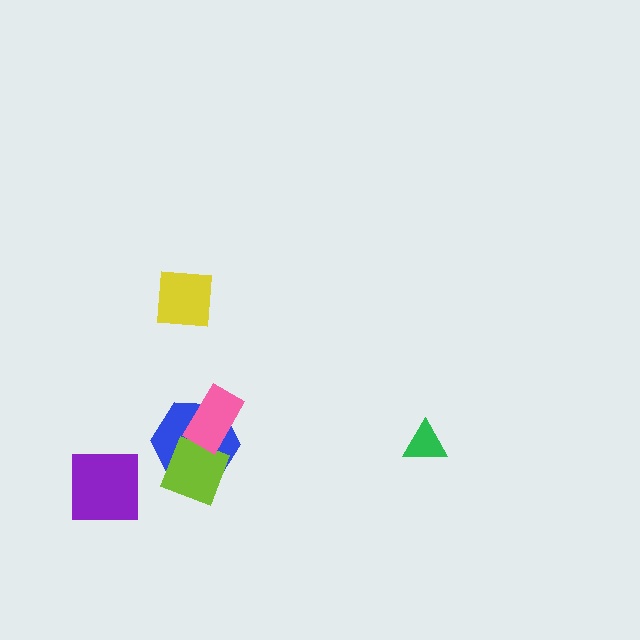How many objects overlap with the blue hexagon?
2 objects overlap with the blue hexagon.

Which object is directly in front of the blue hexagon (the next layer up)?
The lime square is directly in front of the blue hexagon.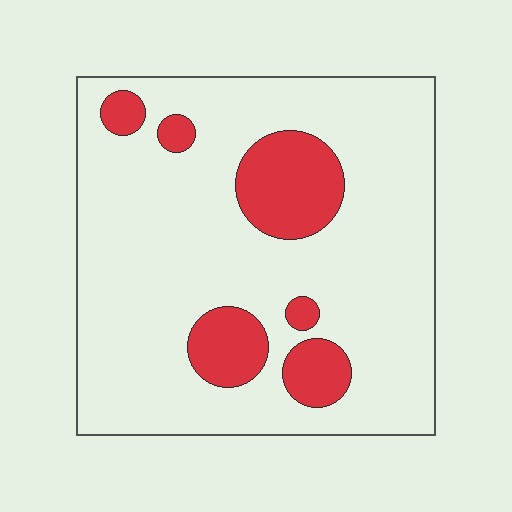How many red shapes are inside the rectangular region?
6.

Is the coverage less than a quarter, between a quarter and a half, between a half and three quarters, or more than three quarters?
Less than a quarter.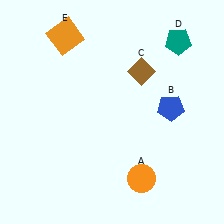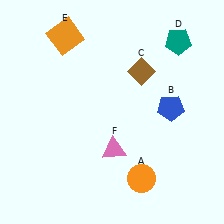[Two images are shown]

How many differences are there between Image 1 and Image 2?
There is 1 difference between the two images.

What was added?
A pink triangle (F) was added in Image 2.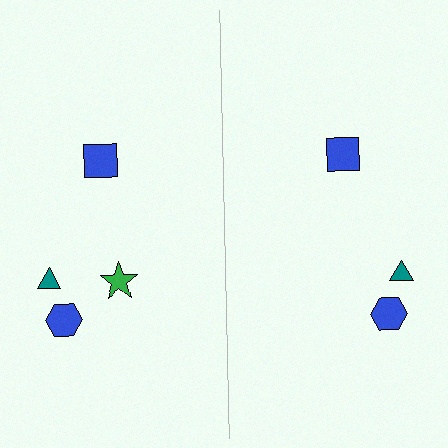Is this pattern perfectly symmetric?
No, the pattern is not perfectly symmetric. A green star is missing from the right side.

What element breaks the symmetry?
A green star is missing from the right side.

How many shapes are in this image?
There are 7 shapes in this image.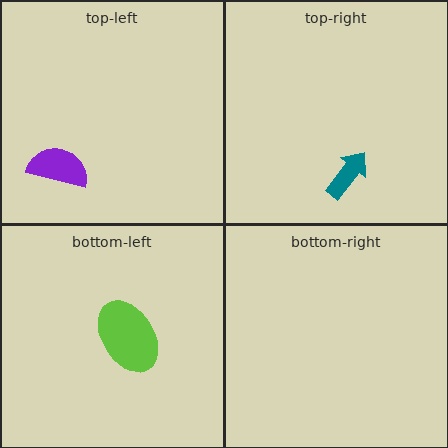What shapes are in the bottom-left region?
The lime ellipse.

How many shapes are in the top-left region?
1.